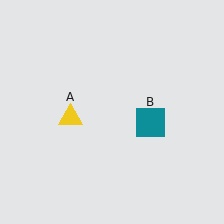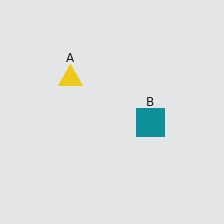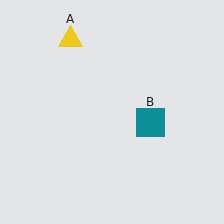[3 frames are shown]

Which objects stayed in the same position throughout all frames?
Teal square (object B) remained stationary.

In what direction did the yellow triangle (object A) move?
The yellow triangle (object A) moved up.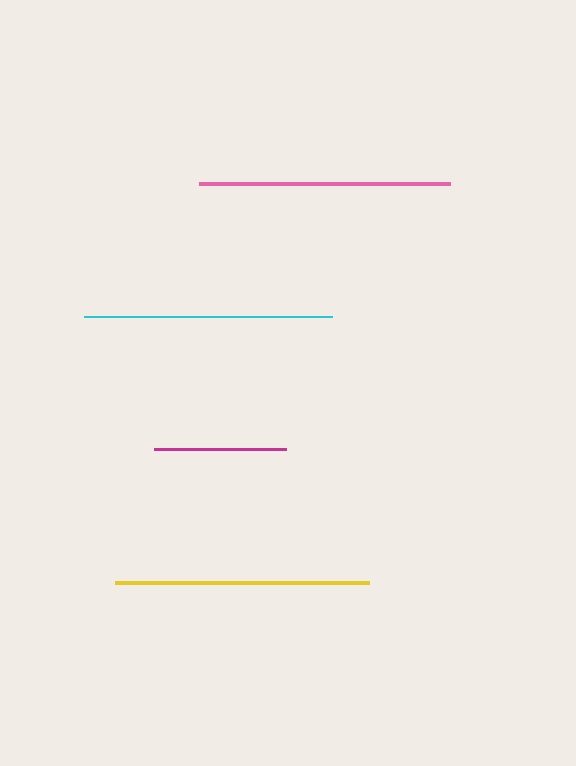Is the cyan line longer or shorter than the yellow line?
The yellow line is longer than the cyan line.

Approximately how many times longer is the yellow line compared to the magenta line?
The yellow line is approximately 1.9 times the length of the magenta line.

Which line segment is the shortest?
The magenta line is the shortest at approximately 132 pixels.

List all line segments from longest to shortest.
From longest to shortest: yellow, pink, cyan, magenta.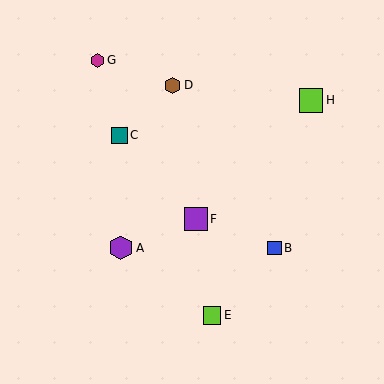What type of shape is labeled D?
Shape D is a brown hexagon.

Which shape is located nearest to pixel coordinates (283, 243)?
The blue square (labeled B) at (274, 248) is nearest to that location.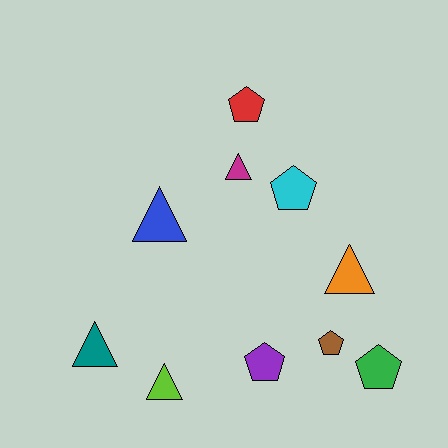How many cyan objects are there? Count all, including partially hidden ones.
There is 1 cyan object.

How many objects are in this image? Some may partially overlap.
There are 10 objects.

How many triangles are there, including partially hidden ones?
There are 5 triangles.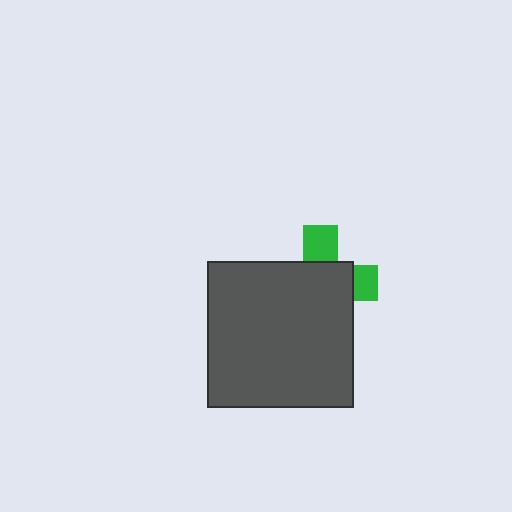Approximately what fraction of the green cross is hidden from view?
Roughly 69% of the green cross is hidden behind the dark gray square.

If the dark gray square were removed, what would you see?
You would see the complete green cross.